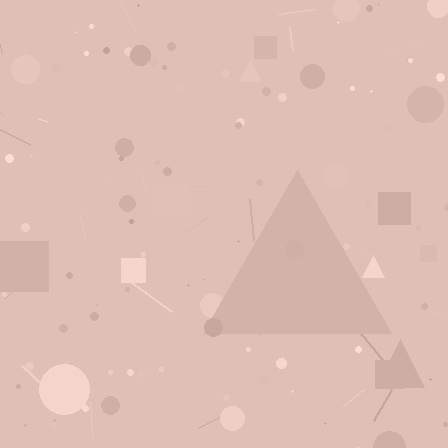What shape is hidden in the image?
A triangle is hidden in the image.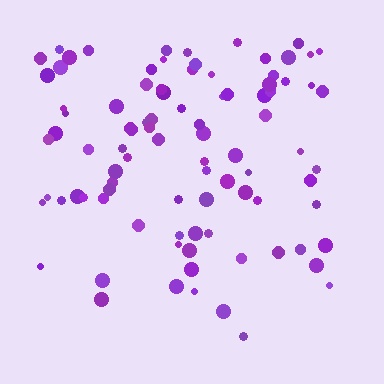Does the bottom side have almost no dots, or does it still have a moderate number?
Still a moderate number, just noticeably fewer than the top.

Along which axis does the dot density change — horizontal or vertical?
Vertical.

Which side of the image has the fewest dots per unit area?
The bottom.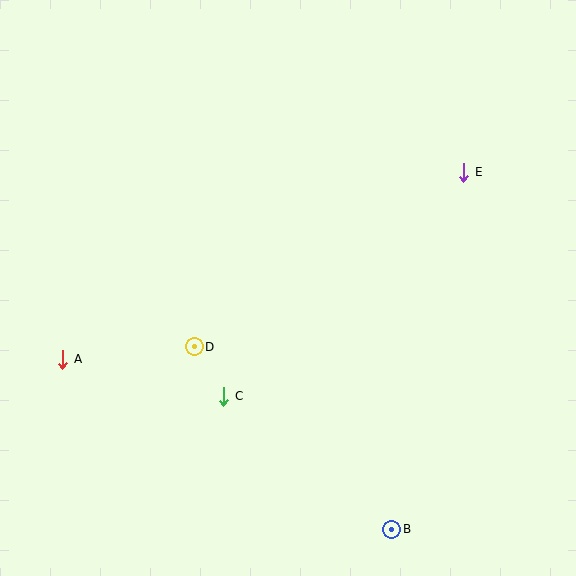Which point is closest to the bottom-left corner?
Point A is closest to the bottom-left corner.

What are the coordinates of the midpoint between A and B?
The midpoint between A and B is at (227, 444).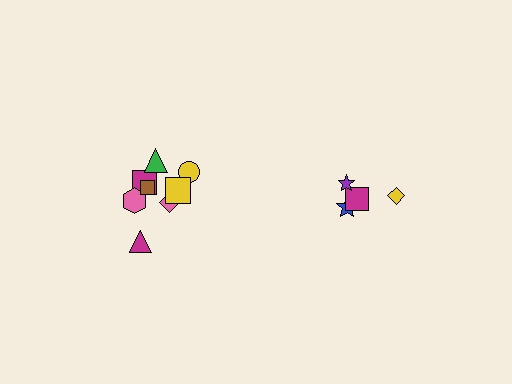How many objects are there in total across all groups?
There are 12 objects.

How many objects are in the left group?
There are 8 objects.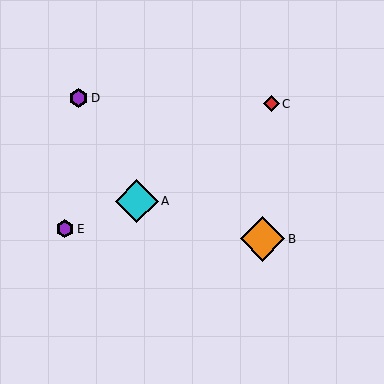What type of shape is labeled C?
Shape C is a red diamond.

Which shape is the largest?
The orange diamond (labeled B) is the largest.